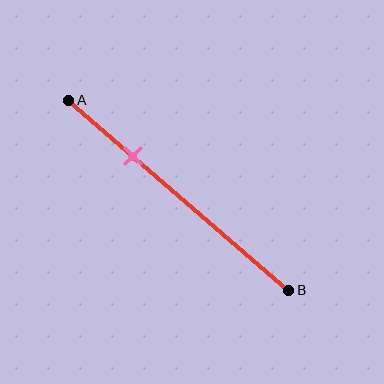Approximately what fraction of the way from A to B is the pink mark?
The pink mark is approximately 30% of the way from A to B.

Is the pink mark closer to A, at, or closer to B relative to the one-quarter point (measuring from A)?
The pink mark is closer to point B than the one-quarter point of segment AB.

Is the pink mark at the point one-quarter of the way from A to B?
No, the mark is at about 30% from A, not at the 25% one-quarter point.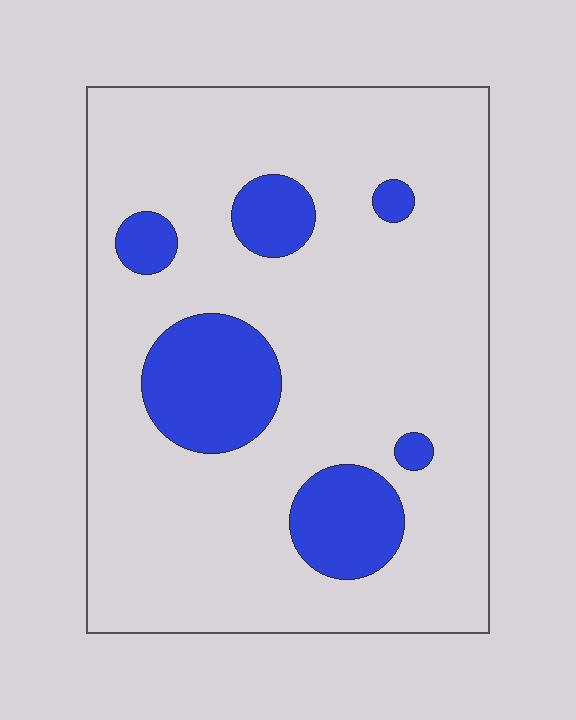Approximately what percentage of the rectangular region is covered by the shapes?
Approximately 15%.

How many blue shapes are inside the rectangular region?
6.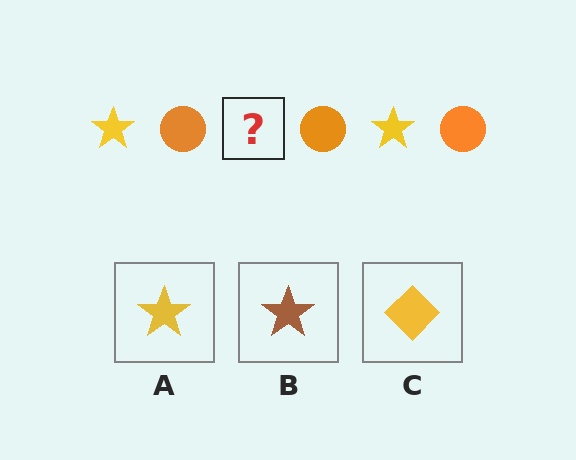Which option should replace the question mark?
Option A.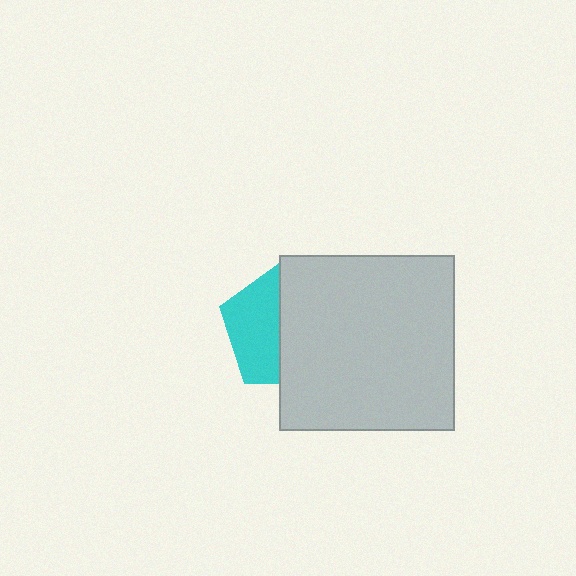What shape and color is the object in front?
The object in front is a light gray square.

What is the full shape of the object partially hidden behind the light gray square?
The partially hidden object is a cyan pentagon.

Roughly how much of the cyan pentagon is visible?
A small part of it is visible (roughly 45%).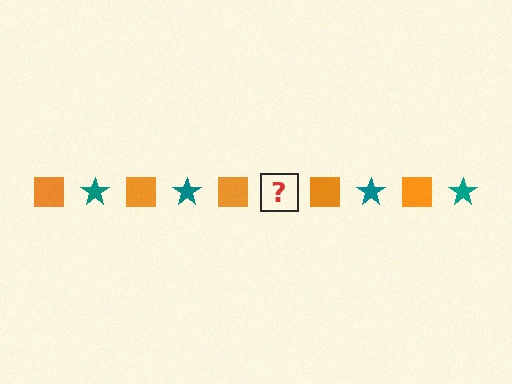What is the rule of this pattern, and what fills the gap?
The rule is that the pattern alternates between orange square and teal star. The gap should be filled with a teal star.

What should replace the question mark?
The question mark should be replaced with a teal star.